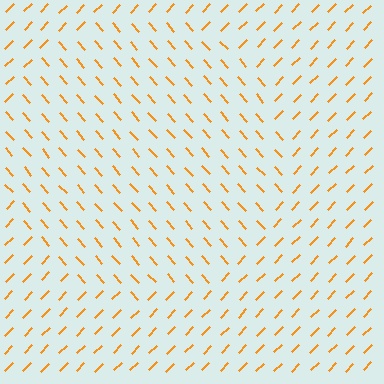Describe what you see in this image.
The image is filled with small orange line segments. A circle region in the image has lines oriented differently from the surrounding lines, creating a visible texture boundary.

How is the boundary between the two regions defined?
The boundary is defined purely by a change in line orientation (approximately 86 degrees difference). All lines are the same color and thickness.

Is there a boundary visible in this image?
Yes, there is a texture boundary formed by a change in line orientation.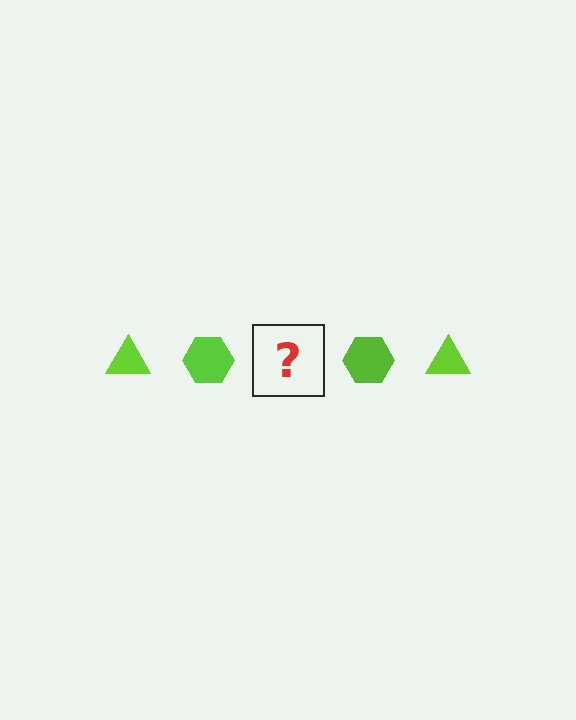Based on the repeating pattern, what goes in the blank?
The blank should be a lime triangle.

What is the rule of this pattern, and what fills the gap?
The rule is that the pattern cycles through triangle, hexagon shapes in lime. The gap should be filled with a lime triangle.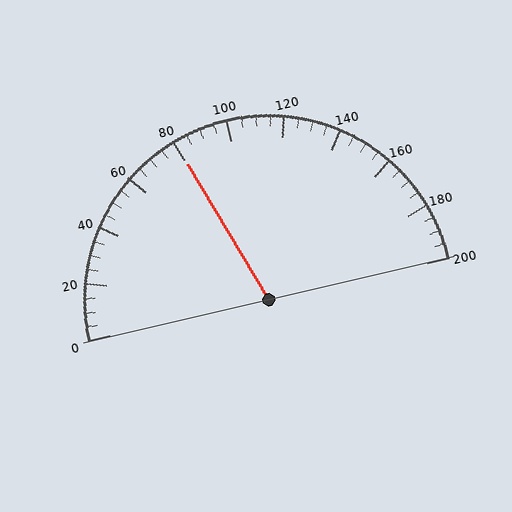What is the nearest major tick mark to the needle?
The nearest major tick mark is 80.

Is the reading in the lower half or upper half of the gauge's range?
The reading is in the lower half of the range (0 to 200).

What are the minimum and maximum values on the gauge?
The gauge ranges from 0 to 200.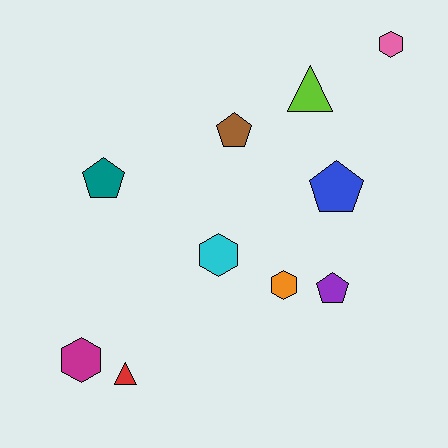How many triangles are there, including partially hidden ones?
There are 2 triangles.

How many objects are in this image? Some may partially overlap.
There are 10 objects.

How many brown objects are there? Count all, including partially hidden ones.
There is 1 brown object.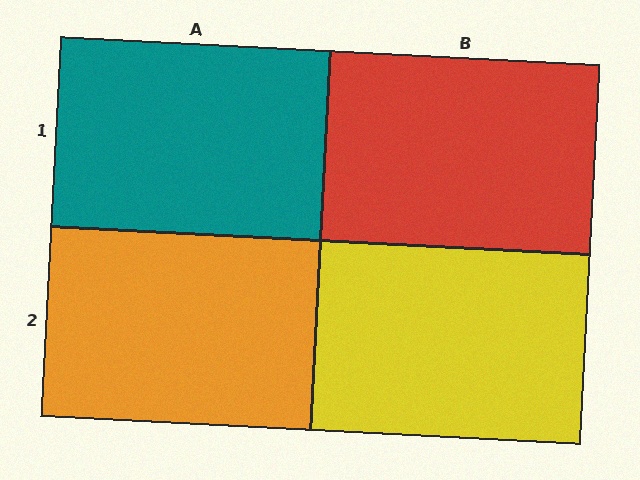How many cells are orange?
1 cell is orange.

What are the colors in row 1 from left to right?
Teal, red.